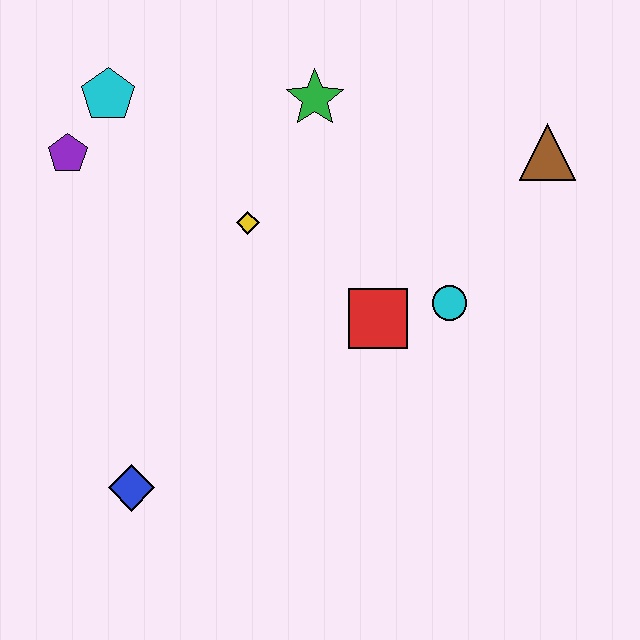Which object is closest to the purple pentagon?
The cyan pentagon is closest to the purple pentagon.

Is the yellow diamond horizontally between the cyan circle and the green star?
No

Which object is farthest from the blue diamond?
The brown triangle is farthest from the blue diamond.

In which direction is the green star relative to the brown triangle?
The green star is to the left of the brown triangle.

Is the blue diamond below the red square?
Yes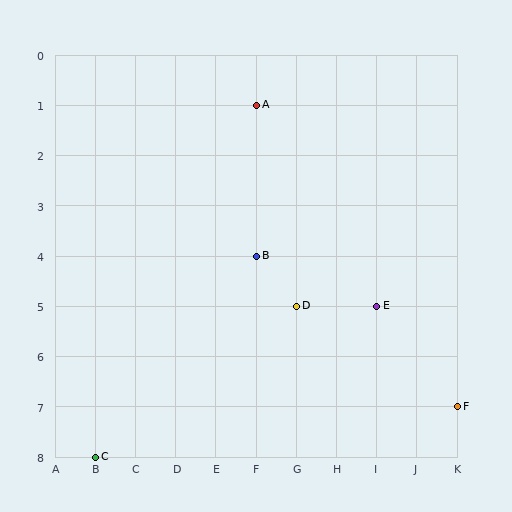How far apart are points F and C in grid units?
Points F and C are 9 columns and 1 row apart (about 9.1 grid units diagonally).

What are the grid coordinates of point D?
Point D is at grid coordinates (G, 5).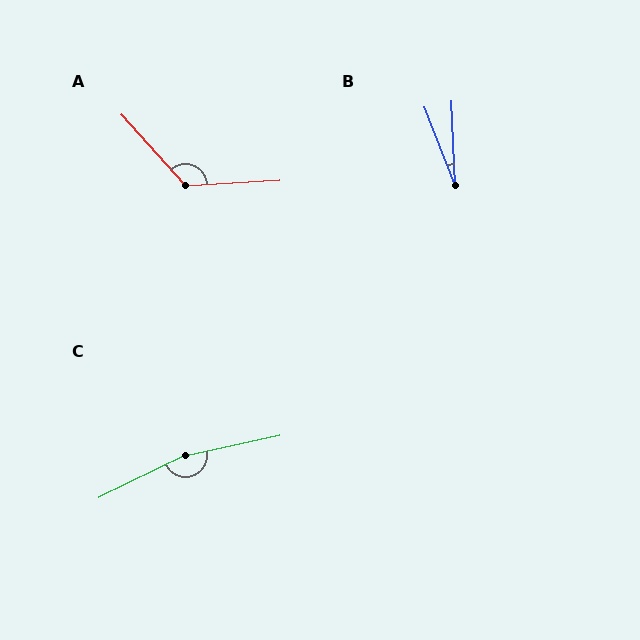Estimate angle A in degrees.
Approximately 128 degrees.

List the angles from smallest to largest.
B (19°), A (128°), C (166°).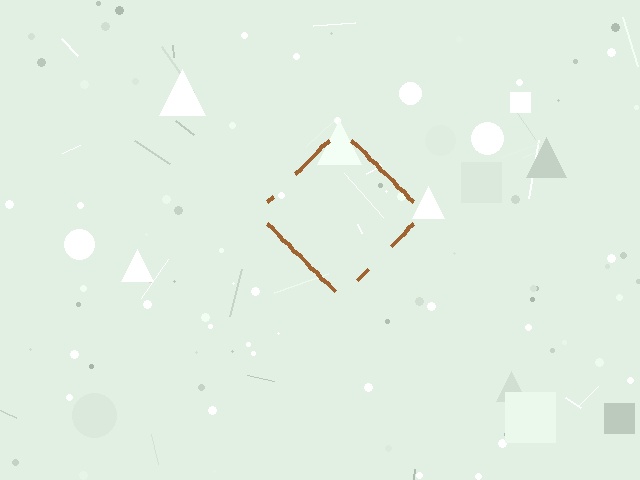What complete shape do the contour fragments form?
The contour fragments form a diamond.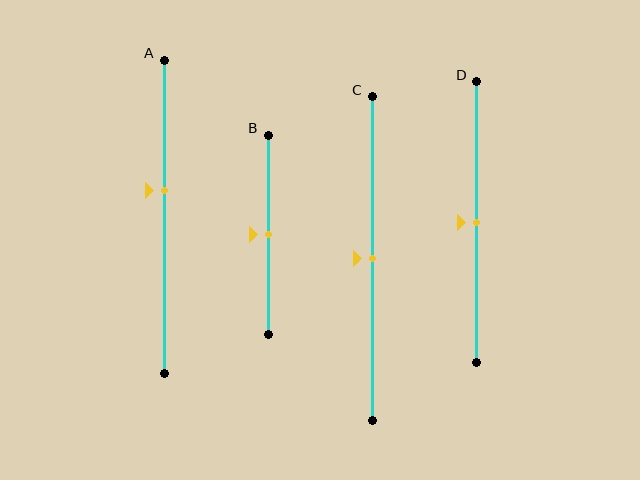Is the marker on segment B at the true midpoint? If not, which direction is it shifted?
Yes, the marker on segment B is at the true midpoint.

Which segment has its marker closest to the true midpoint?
Segment B has its marker closest to the true midpoint.